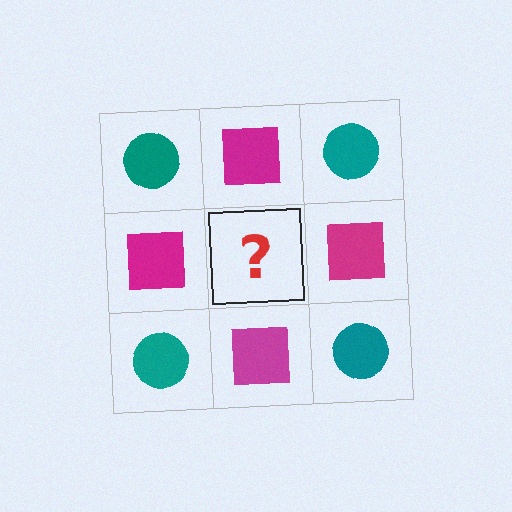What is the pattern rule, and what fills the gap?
The rule is that it alternates teal circle and magenta square in a checkerboard pattern. The gap should be filled with a teal circle.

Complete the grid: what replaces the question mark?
The question mark should be replaced with a teal circle.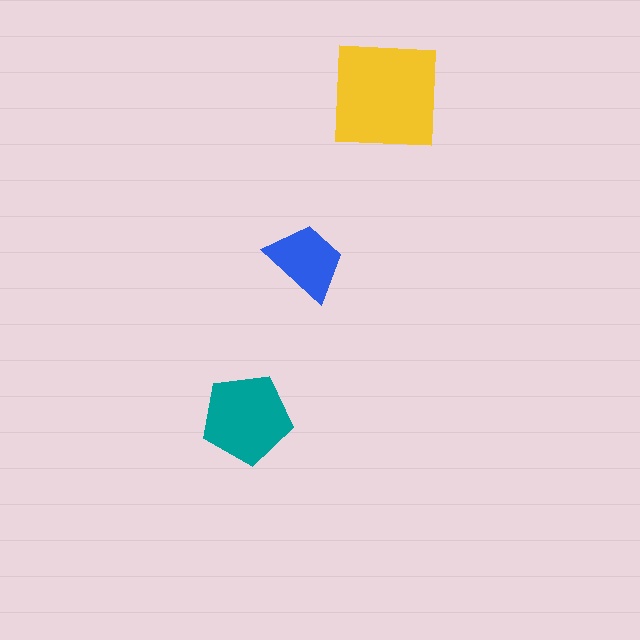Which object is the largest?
The yellow square.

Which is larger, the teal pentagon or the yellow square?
The yellow square.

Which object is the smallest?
The blue trapezoid.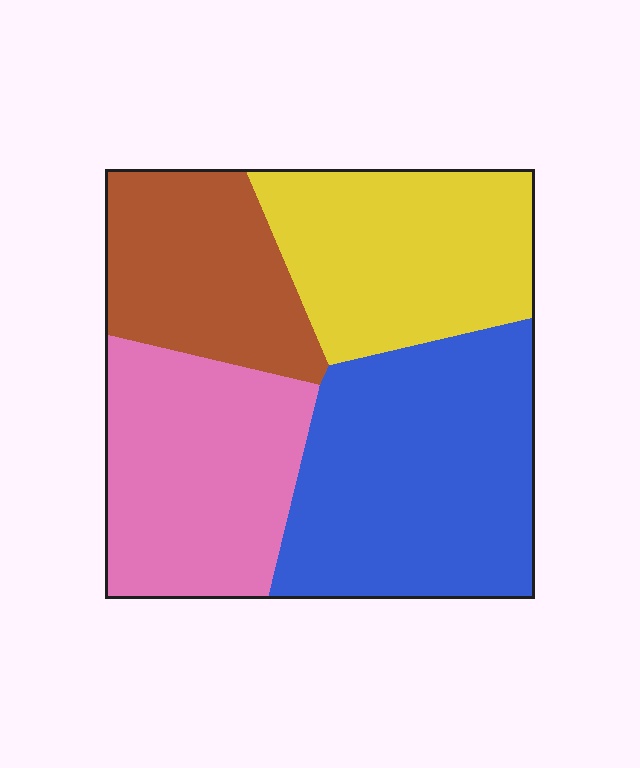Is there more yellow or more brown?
Yellow.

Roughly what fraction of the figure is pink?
Pink covers 25% of the figure.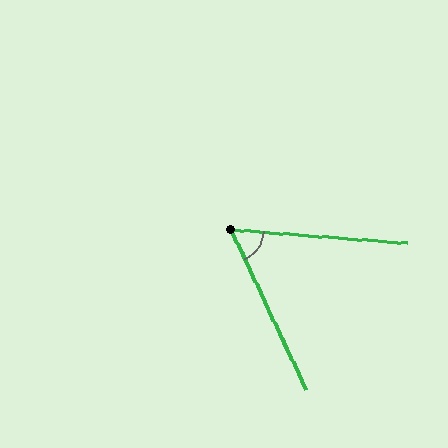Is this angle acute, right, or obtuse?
It is acute.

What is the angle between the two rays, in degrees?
Approximately 60 degrees.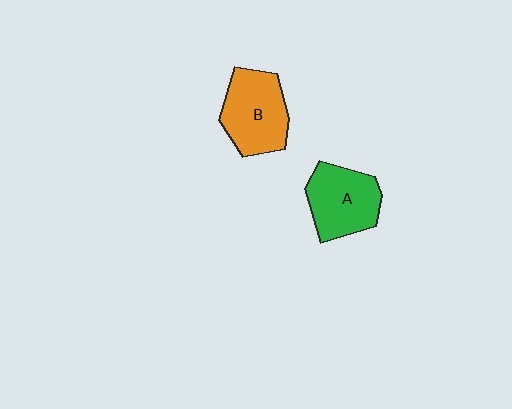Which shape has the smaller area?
Shape A (green).